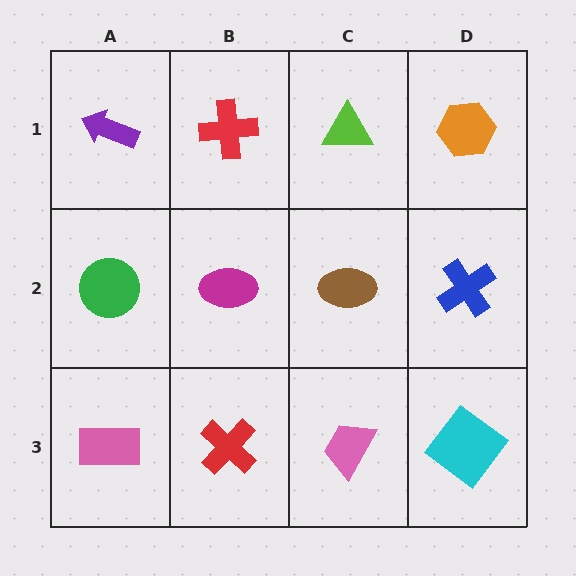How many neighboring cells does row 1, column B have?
3.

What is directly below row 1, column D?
A blue cross.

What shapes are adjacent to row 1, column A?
A green circle (row 2, column A), a red cross (row 1, column B).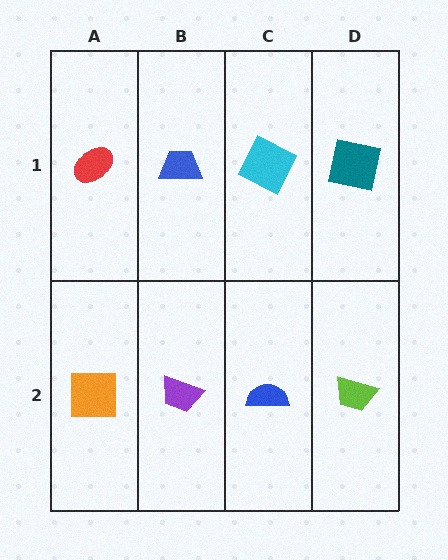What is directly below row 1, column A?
An orange square.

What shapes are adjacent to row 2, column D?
A teal square (row 1, column D), a blue semicircle (row 2, column C).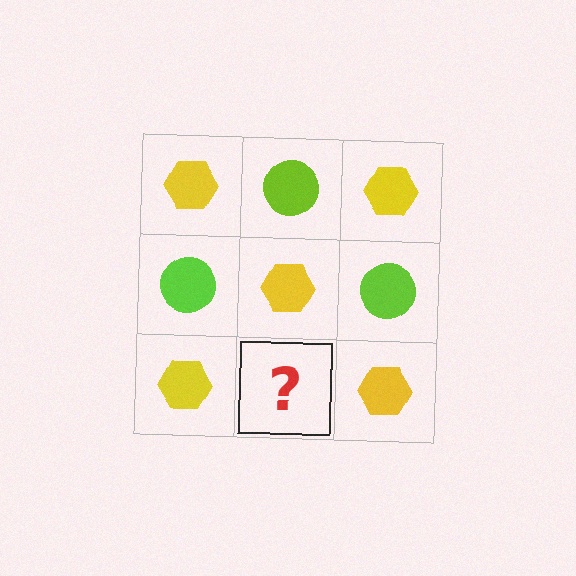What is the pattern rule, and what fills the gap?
The rule is that it alternates yellow hexagon and lime circle in a checkerboard pattern. The gap should be filled with a lime circle.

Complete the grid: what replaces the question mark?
The question mark should be replaced with a lime circle.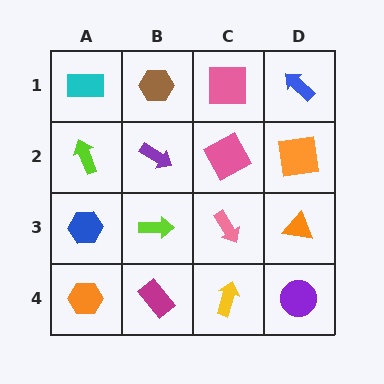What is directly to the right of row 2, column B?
A pink square.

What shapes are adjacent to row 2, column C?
A pink square (row 1, column C), a pink arrow (row 3, column C), a purple arrow (row 2, column B), an orange square (row 2, column D).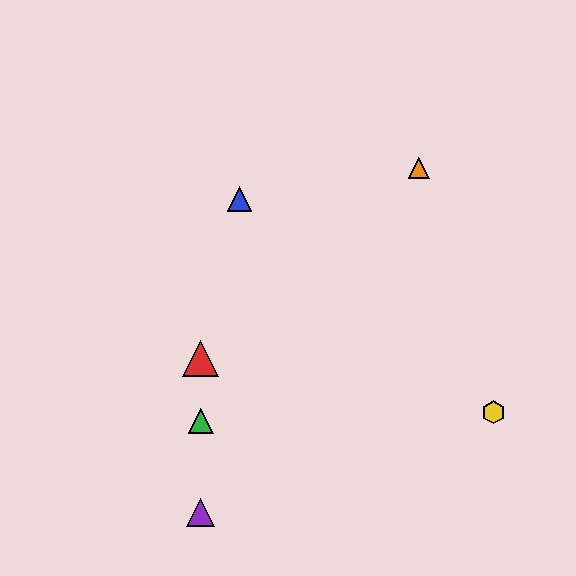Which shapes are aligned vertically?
The red triangle, the green triangle, the purple triangle are aligned vertically.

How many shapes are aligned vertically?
3 shapes (the red triangle, the green triangle, the purple triangle) are aligned vertically.